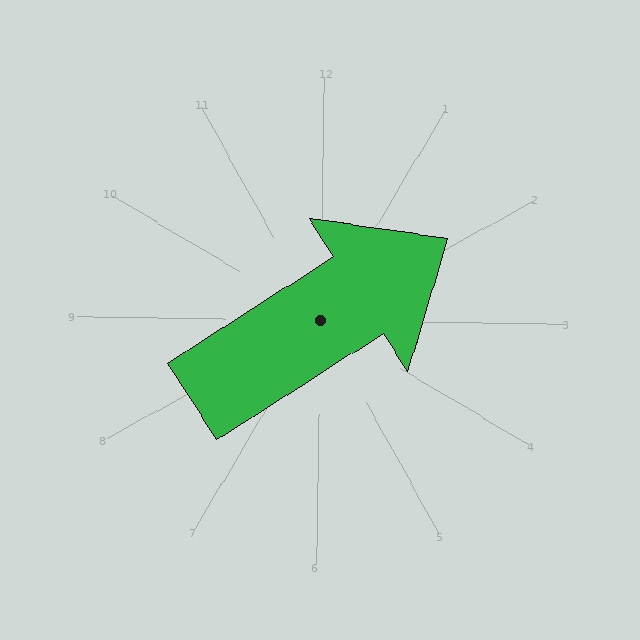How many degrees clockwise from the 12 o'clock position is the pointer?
Approximately 56 degrees.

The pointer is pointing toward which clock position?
Roughly 2 o'clock.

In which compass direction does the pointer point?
Northeast.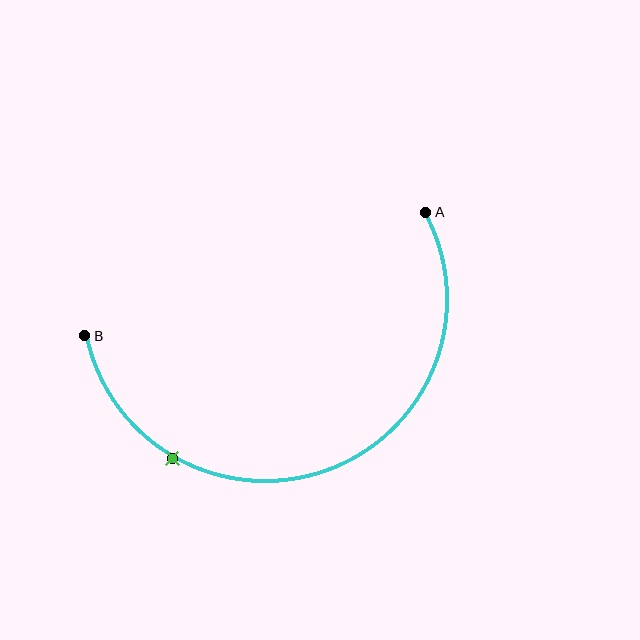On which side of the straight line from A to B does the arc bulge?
The arc bulges below the straight line connecting A and B.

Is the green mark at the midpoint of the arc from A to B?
No. The green mark lies on the arc but is closer to endpoint B. The arc midpoint would be at the point on the curve equidistant along the arc from both A and B.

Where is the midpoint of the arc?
The arc midpoint is the point on the curve farthest from the straight line joining A and B. It sits below that line.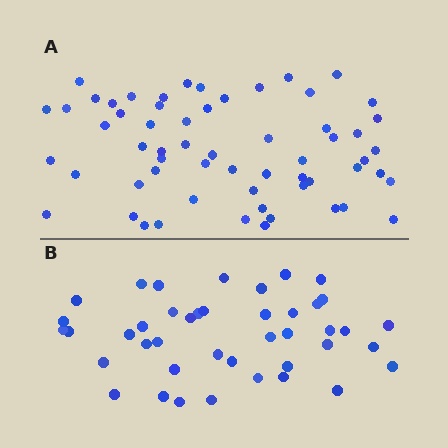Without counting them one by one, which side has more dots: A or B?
Region A (the top region) has more dots.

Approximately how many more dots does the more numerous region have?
Region A has approximately 20 more dots than region B.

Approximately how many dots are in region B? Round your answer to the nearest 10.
About 40 dots. (The exact count is 42, which rounds to 40.)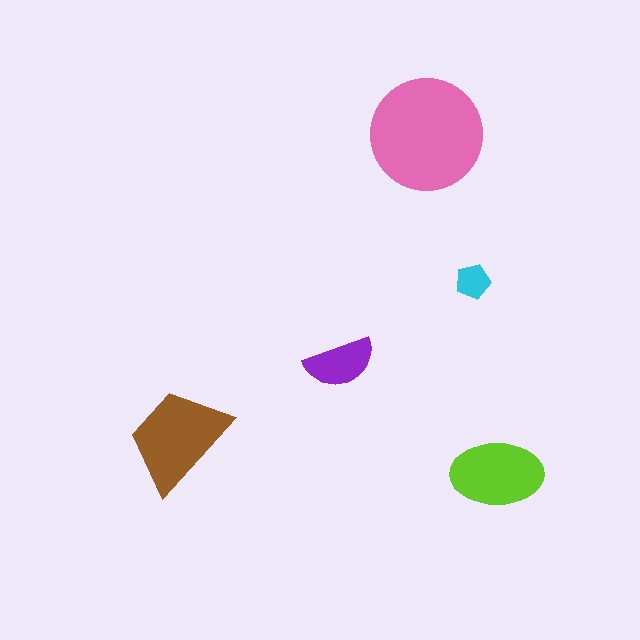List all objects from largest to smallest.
The pink circle, the brown trapezoid, the lime ellipse, the purple semicircle, the cyan pentagon.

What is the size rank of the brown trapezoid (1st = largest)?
2nd.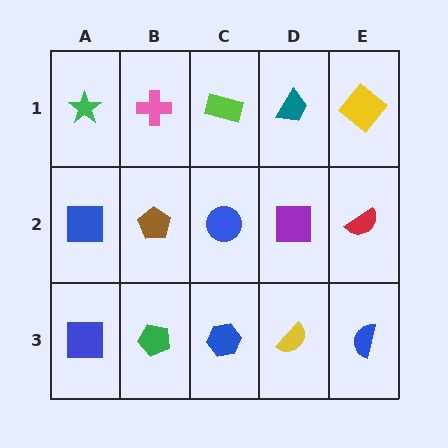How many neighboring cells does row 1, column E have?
2.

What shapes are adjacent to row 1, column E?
A red semicircle (row 2, column E), a teal trapezoid (row 1, column D).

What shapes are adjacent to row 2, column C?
A lime rectangle (row 1, column C), a blue hexagon (row 3, column C), a brown pentagon (row 2, column B), a purple square (row 2, column D).